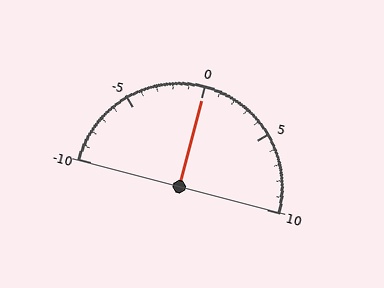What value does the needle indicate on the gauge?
The needle indicates approximately 0.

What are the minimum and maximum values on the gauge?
The gauge ranges from -10 to 10.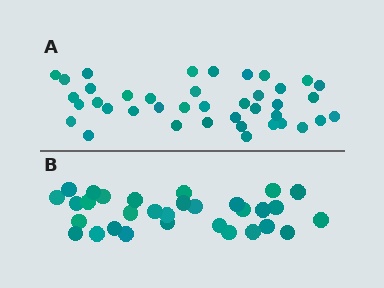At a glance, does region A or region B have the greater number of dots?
Region A (the top region) has more dots.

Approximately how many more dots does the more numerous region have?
Region A has roughly 8 or so more dots than region B.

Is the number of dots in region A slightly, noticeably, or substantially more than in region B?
Region A has noticeably more, but not dramatically so. The ratio is roughly 1.3 to 1.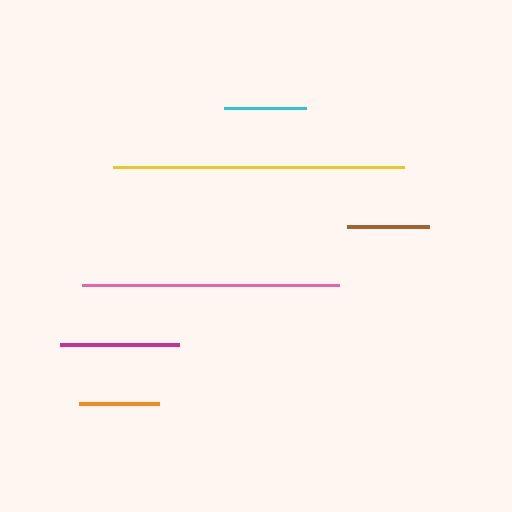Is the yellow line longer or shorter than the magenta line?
The yellow line is longer than the magenta line.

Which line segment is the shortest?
The orange line is the shortest at approximately 80 pixels.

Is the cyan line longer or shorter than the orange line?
The cyan line is longer than the orange line.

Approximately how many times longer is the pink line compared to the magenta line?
The pink line is approximately 2.2 times the length of the magenta line.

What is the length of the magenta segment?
The magenta segment is approximately 119 pixels long.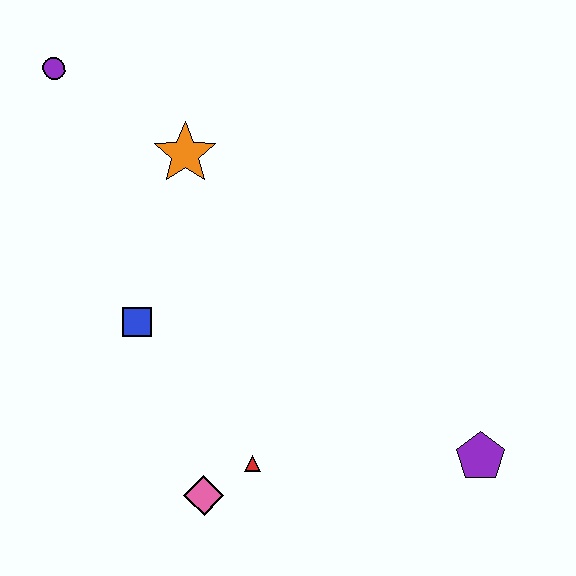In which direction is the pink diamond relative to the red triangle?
The pink diamond is to the left of the red triangle.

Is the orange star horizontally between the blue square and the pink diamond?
Yes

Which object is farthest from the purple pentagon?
The purple circle is farthest from the purple pentagon.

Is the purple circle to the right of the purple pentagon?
No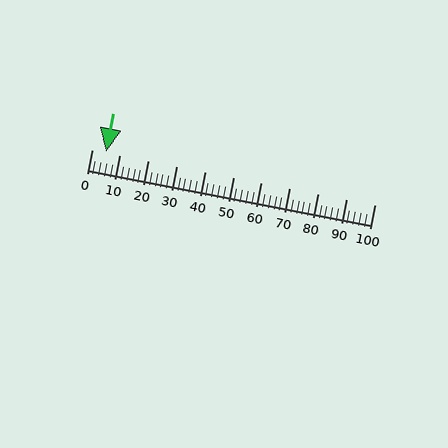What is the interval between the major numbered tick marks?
The major tick marks are spaced 10 units apart.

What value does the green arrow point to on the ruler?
The green arrow points to approximately 5.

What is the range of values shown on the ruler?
The ruler shows values from 0 to 100.